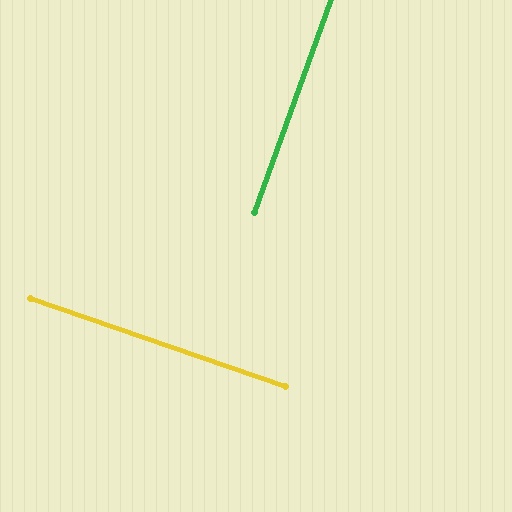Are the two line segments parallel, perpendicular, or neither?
Perpendicular — they meet at approximately 89°.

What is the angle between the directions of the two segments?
Approximately 89 degrees.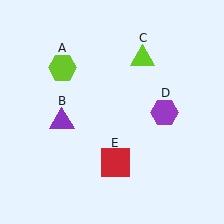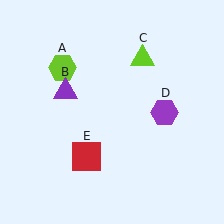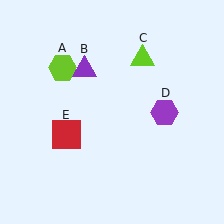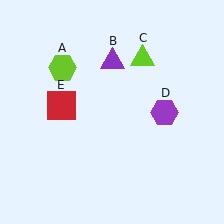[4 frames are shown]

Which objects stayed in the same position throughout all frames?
Lime hexagon (object A) and lime triangle (object C) and purple hexagon (object D) remained stationary.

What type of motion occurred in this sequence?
The purple triangle (object B), red square (object E) rotated clockwise around the center of the scene.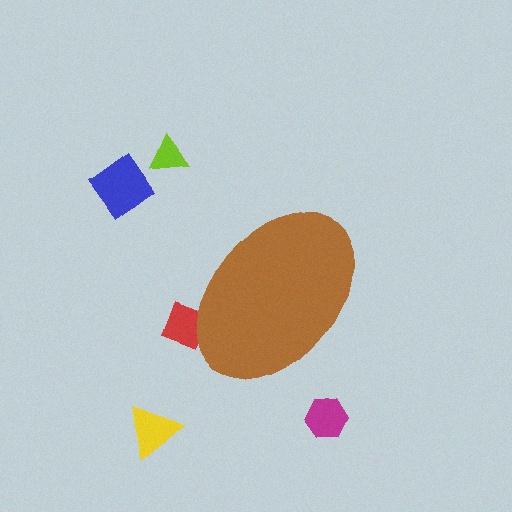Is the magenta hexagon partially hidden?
No, the magenta hexagon is fully visible.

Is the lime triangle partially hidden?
No, the lime triangle is fully visible.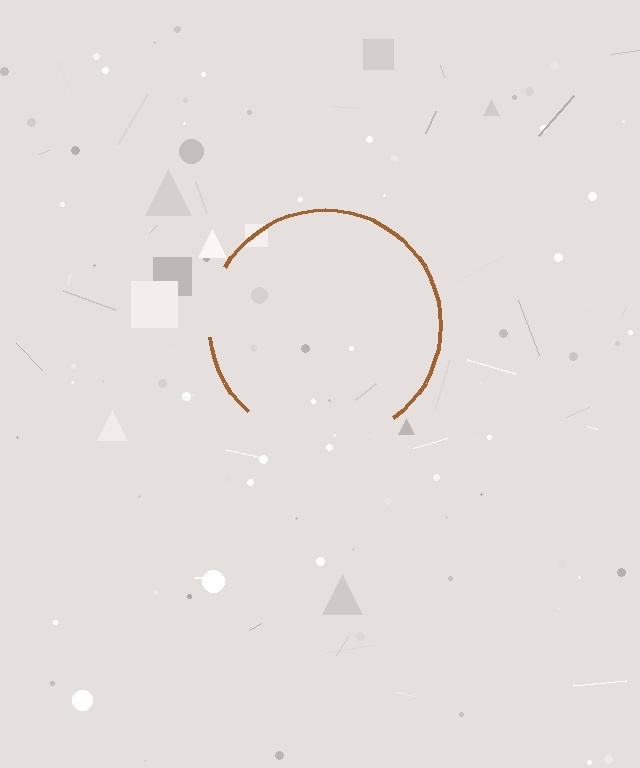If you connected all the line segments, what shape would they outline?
They would outline a circle.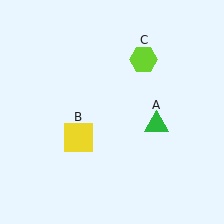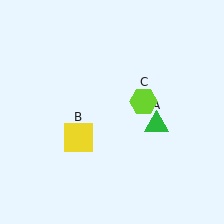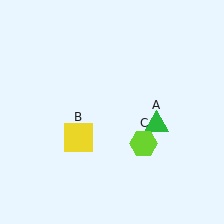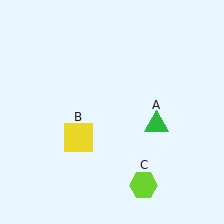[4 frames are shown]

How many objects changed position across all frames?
1 object changed position: lime hexagon (object C).